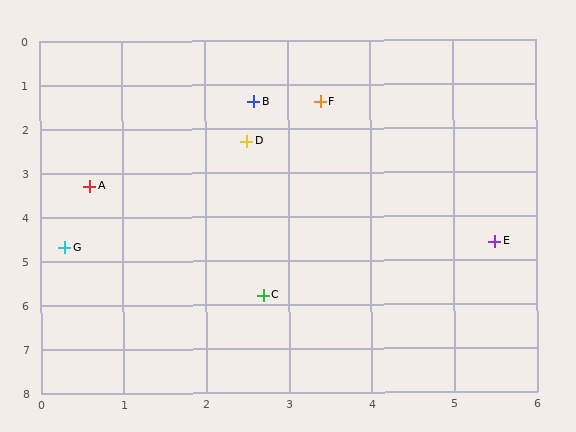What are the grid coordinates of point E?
Point E is at approximately (5.5, 4.6).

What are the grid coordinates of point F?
Point F is at approximately (3.4, 1.4).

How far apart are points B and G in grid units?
Points B and G are about 4.0 grid units apart.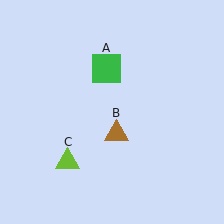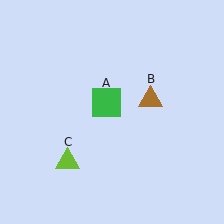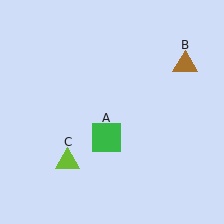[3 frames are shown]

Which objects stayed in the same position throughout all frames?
Lime triangle (object C) remained stationary.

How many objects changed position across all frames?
2 objects changed position: green square (object A), brown triangle (object B).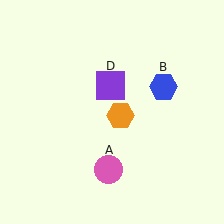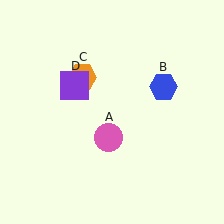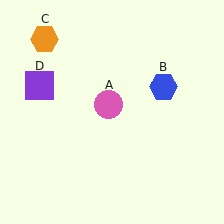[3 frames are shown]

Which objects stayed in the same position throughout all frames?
Blue hexagon (object B) remained stationary.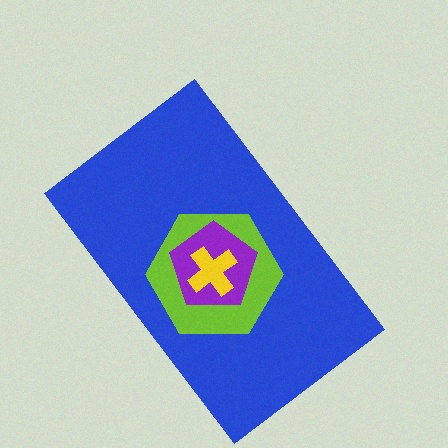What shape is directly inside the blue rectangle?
The lime hexagon.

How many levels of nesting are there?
4.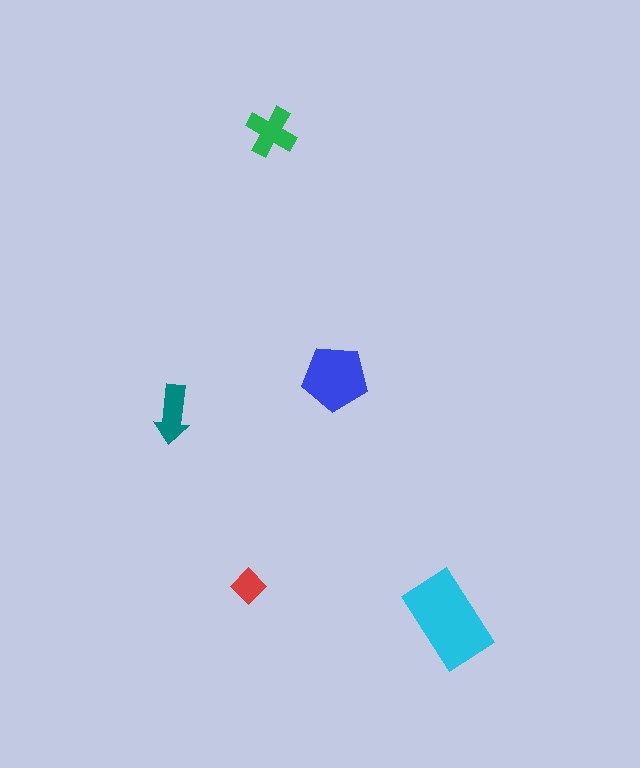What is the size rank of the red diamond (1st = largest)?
5th.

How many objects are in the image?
There are 5 objects in the image.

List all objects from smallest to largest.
The red diamond, the teal arrow, the green cross, the blue pentagon, the cyan rectangle.